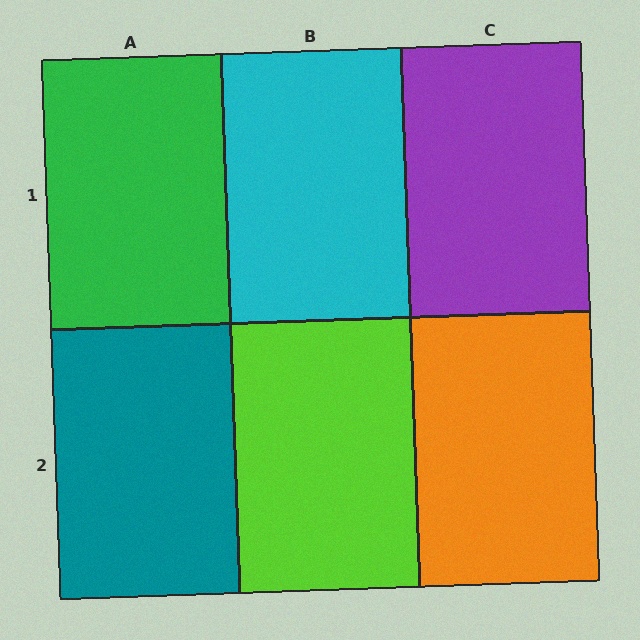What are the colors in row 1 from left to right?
Green, cyan, purple.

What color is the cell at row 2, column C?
Orange.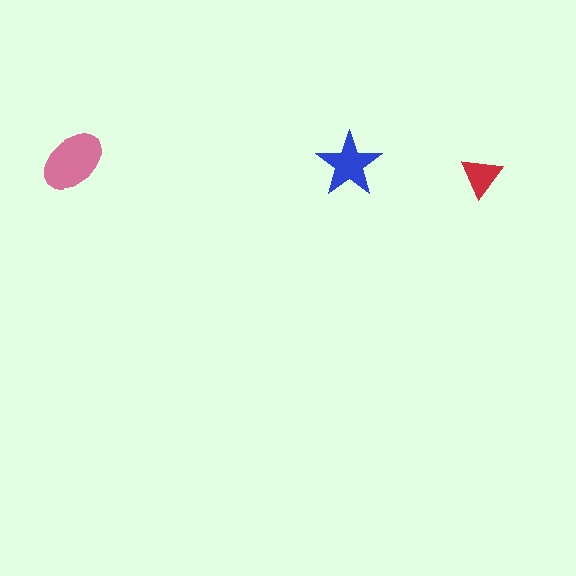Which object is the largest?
The pink ellipse.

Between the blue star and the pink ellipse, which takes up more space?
The pink ellipse.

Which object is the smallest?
The red triangle.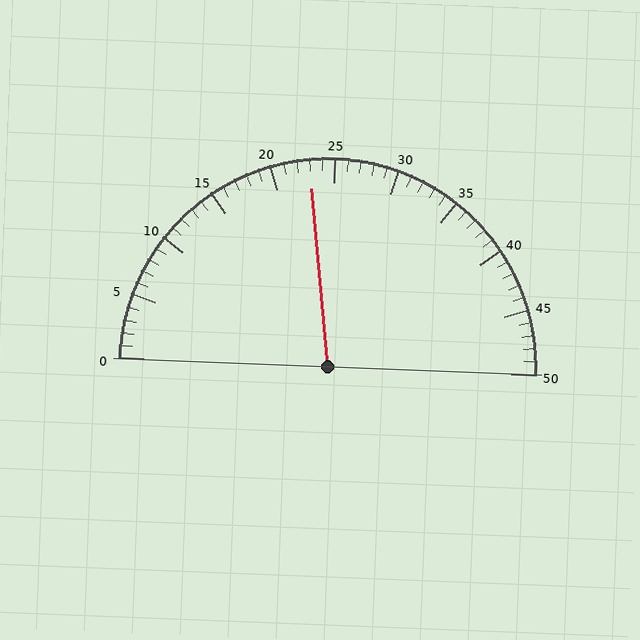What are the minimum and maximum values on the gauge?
The gauge ranges from 0 to 50.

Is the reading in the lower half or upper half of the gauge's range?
The reading is in the lower half of the range (0 to 50).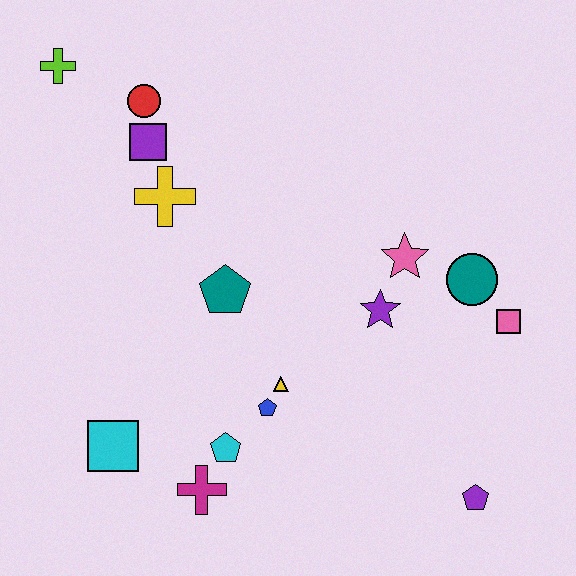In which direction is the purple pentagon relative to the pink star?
The purple pentagon is below the pink star.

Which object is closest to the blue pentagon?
The yellow triangle is closest to the blue pentagon.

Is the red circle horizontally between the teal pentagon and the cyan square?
Yes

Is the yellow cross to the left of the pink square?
Yes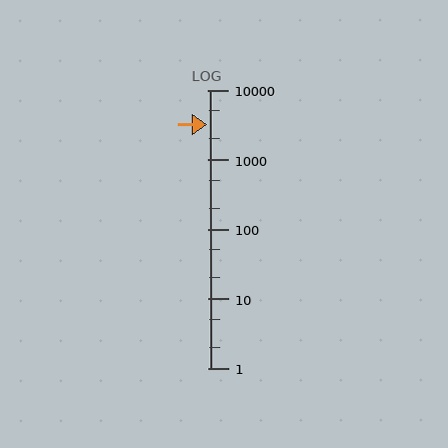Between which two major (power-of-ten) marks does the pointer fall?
The pointer is between 1000 and 10000.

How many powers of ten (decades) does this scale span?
The scale spans 4 decades, from 1 to 10000.